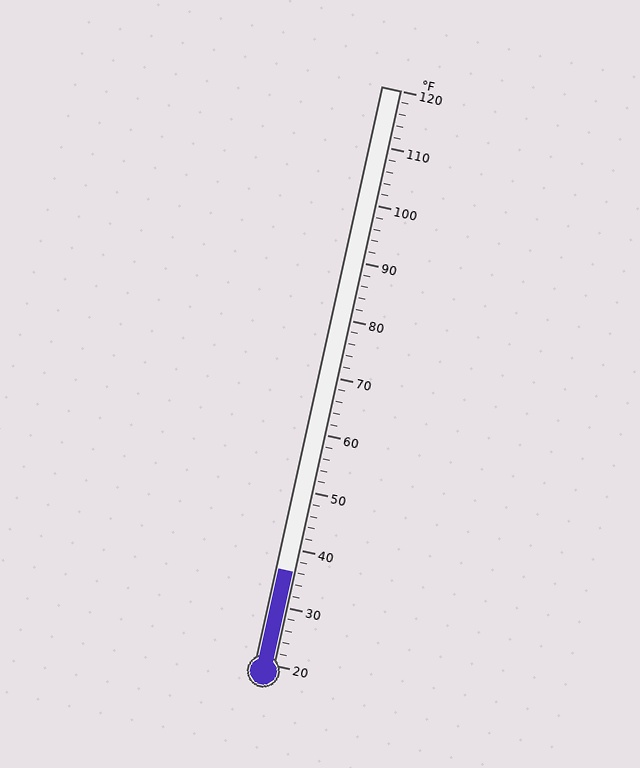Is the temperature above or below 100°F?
The temperature is below 100°F.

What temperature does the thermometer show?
The thermometer shows approximately 36°F.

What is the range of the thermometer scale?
The thermometer scale ranges from 20°F to 120°F.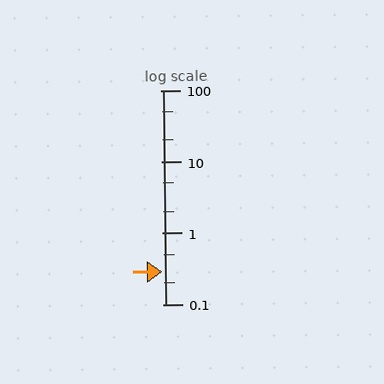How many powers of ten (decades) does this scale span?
The scale spans 3 decades, from 0.1 to 100.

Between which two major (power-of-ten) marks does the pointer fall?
The pointer is between 0.1 and 1.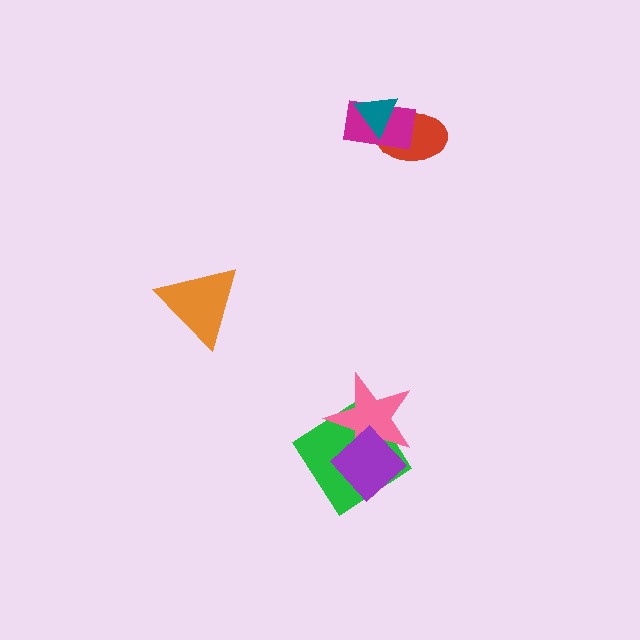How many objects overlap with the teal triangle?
2 objects overlap with the teal triangle.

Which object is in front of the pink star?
The purple diamond is in front of the pink star.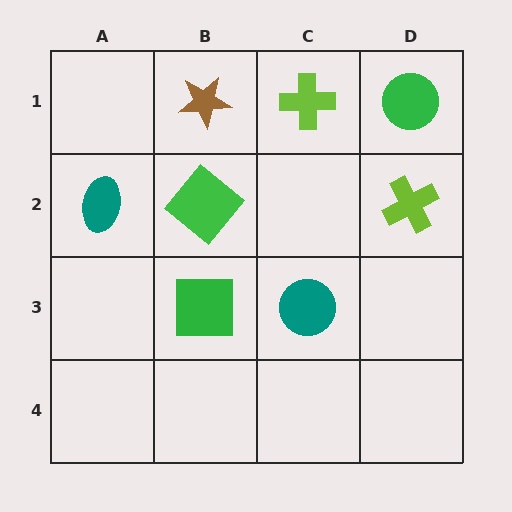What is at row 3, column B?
A green square.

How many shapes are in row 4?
0 shapes.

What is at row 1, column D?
A green circle.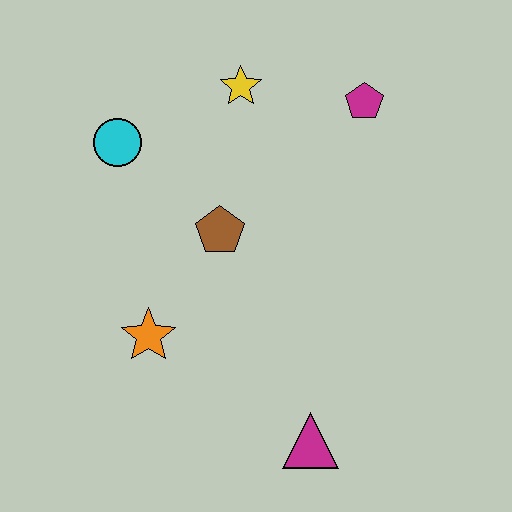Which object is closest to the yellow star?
The magenta pentagon is closest to the yellow star.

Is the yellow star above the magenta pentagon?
Yes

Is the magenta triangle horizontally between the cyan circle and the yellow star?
No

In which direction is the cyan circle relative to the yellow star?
The cyan circle is to the left of the yellow star.